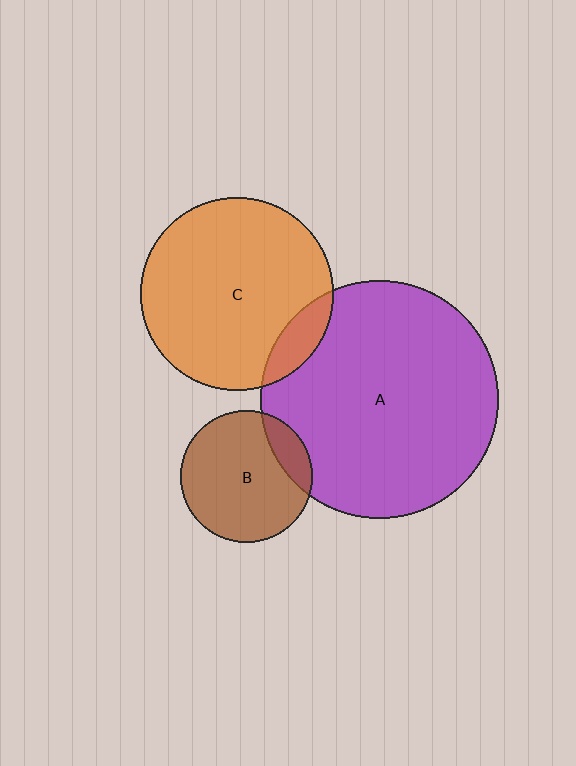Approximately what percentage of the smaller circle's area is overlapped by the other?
Approximately 10%.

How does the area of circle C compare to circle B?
Approximately 2.1 times.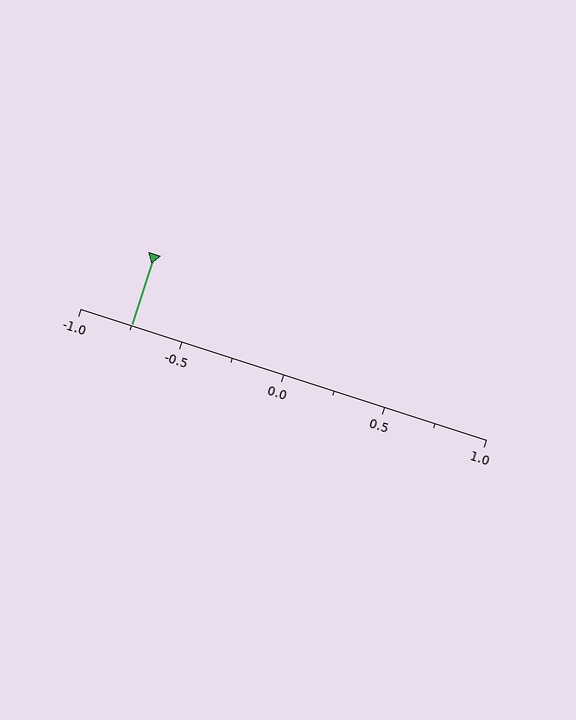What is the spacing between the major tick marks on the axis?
The major ticks are spaced 0.5 apart.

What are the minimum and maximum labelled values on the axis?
The axis runs from -1.0 to 1.0.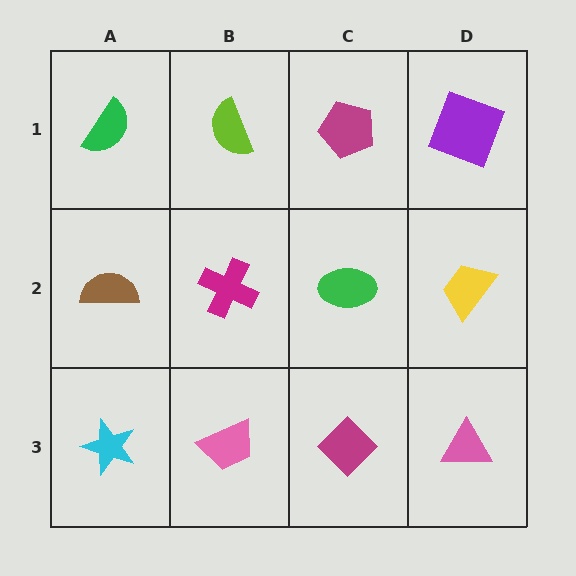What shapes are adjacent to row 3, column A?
A brown semicircle (row 2, column A), a pink trapezoid (row 3, column B).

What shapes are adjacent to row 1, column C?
A green ellipse (row 2, column C), a lime semicircle (row 1, column B), a purple square (row 1, column D).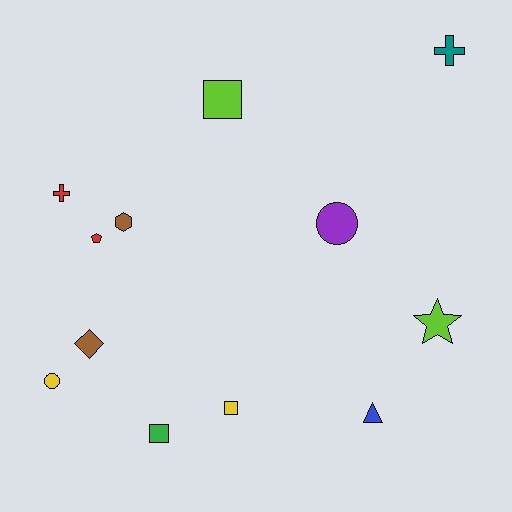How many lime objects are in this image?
There are 2 lime objects.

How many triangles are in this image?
There is 1 triangle.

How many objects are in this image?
There are 12 objects.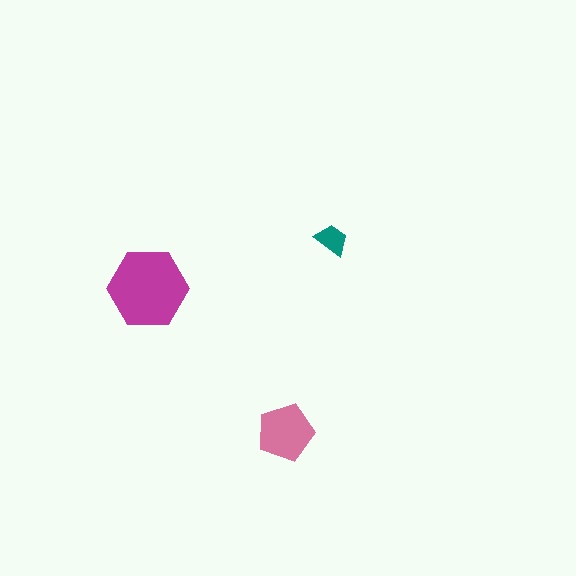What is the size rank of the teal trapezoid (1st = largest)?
3rd.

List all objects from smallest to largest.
The teal trapezoid, the pink pentagon, the magenta hexagon.